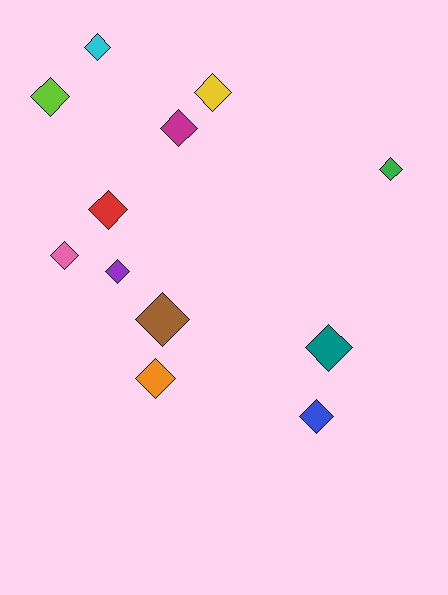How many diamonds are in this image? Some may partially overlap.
There are 12 diamonds.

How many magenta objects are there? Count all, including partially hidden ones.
There is 1 magenta object.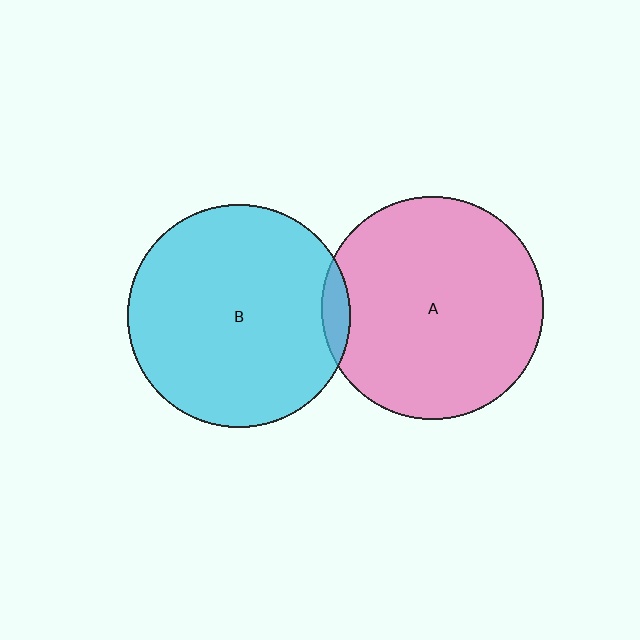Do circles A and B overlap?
Yes.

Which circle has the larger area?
Circle B (cyan).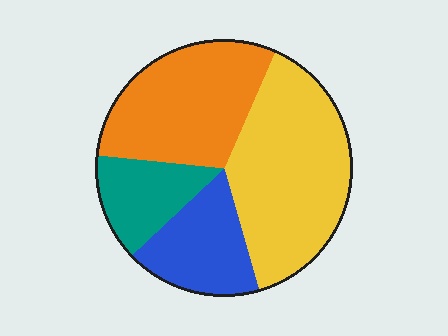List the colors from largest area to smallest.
From largest to smallest: yellow, orange, blue, teal.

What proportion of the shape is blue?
Blue covers 17% of the shape.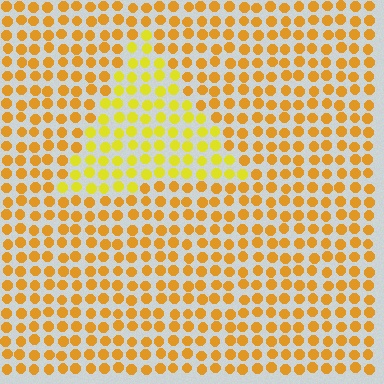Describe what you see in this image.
The image is filled with small orange elements in a uniform arrangement. A triangle-shaped region is visible where the elements are tinted to a slightly different hue, forming a subtle color boundary.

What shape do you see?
I see a triangle.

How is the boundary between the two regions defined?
The boundary is defined purely by a slight shift in hue (about 25 degrees). Spacing, size, and orientation are identical on both sides.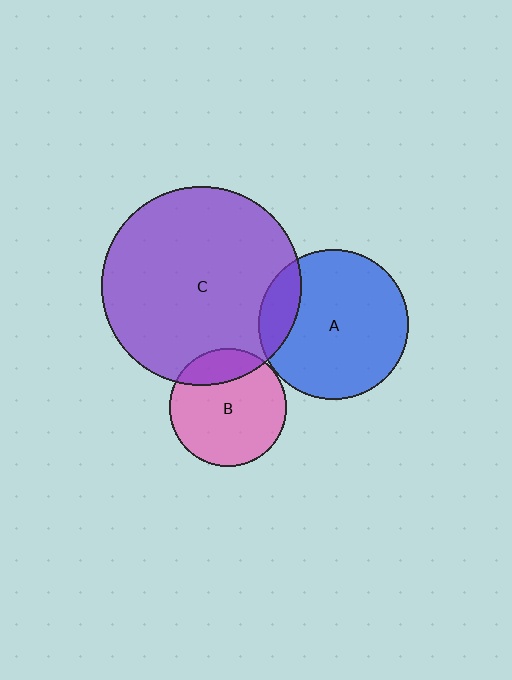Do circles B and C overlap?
Yes.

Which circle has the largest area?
Circle C (purple).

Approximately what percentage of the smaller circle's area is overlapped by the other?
Approximately 20%.